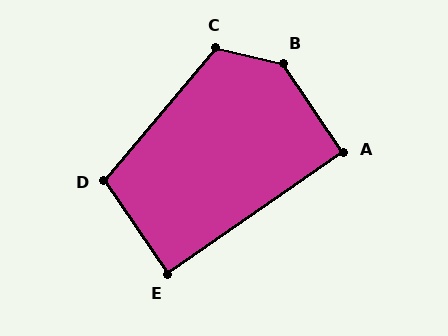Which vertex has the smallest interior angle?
E, at approximately 89 degrees.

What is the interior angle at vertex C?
Approximately 117 degrees (obtuse).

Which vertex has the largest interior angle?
B, at approximately 137 degrees.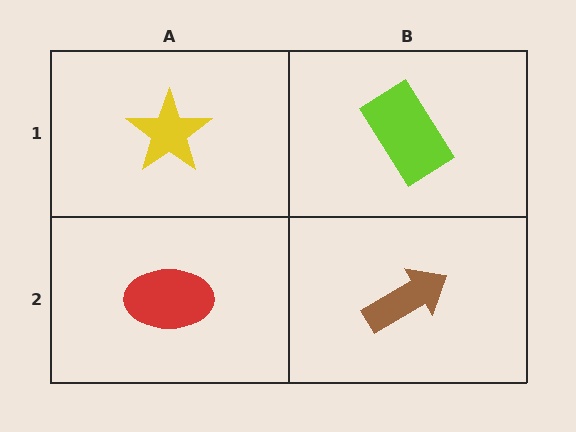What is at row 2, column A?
A red ellipse.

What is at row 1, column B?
A lime rectangle.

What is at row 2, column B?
A brown arrow.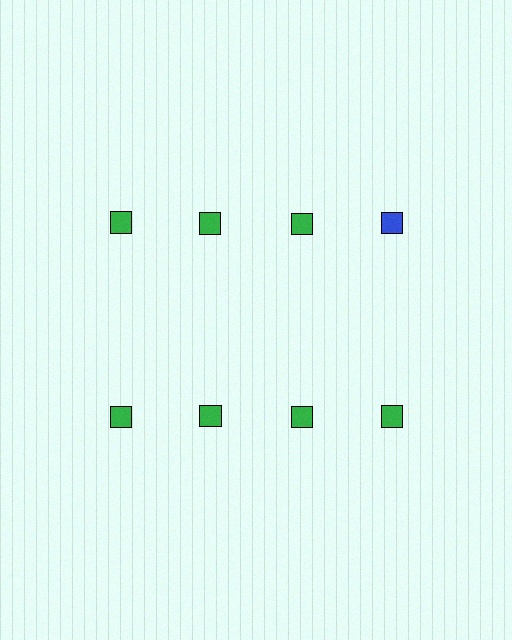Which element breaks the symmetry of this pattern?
The blue square in the top row, second from right column breaks the symmetry. All other shapes are green squares.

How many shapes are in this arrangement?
There are 8 shapes arranged in a grid pattern.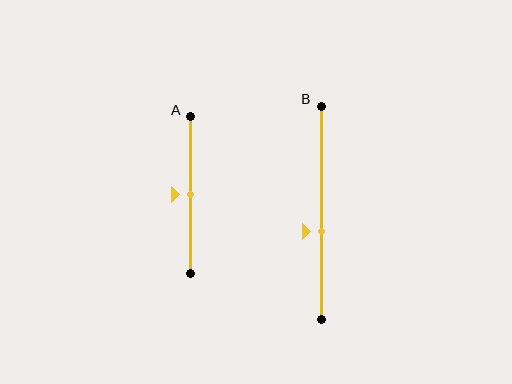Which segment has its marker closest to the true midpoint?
Segment A has its marker closest to the true midpoint.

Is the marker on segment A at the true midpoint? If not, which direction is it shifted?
Yes, the marker on segment A is at the true midpoint.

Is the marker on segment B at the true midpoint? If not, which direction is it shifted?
No, the marker on segment B is shifted downward by about 9% of the segment length.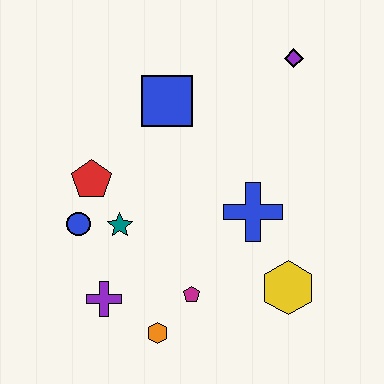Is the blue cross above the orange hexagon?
Yes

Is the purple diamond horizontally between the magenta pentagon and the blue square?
No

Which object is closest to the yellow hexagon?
The blue cross is closest to the yellow hexagon.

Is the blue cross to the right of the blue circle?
Yes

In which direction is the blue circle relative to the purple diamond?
The blue circle is to the left of the purple diamond.